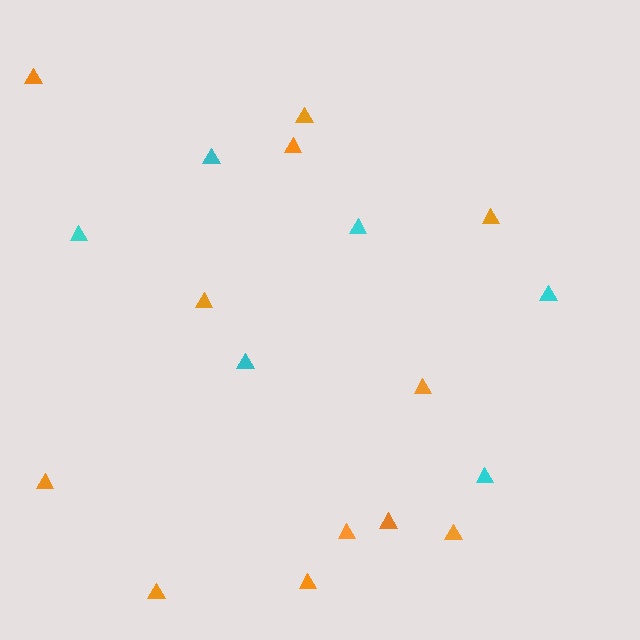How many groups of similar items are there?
There are 2 groups: one group of orange triangles (12) and one group of cyan triangles (6).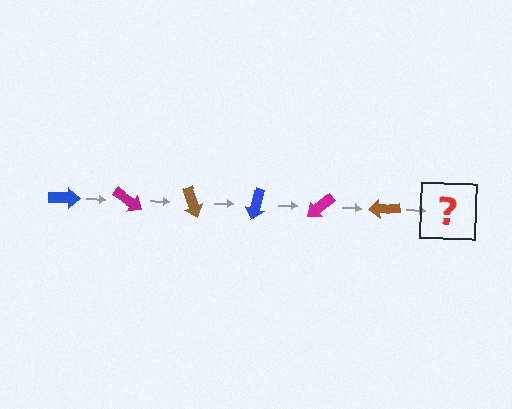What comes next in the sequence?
The next element should be a blue arrow, rotated 210 degrees from the start.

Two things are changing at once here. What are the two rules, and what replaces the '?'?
The two rules are that it rotates 35 degrees each step and the color cycles through blue, magenta, and brown. The '?' should be a blue arrow, rotated 210 degrees from the start.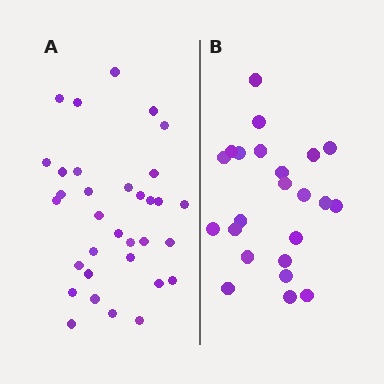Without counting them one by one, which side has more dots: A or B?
Region A (the left region) has more dots.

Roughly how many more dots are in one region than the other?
Region A has roughly 10 or so more dots than region B.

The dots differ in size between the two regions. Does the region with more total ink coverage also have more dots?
No. Region B has more total ink coverage because its dots are larger, but region A actually contains more individual dots. Total area can be misleading — the number of items is what matters here.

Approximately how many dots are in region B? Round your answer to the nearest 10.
About 20 dots. (The exact count is 23, which rounds to 20.)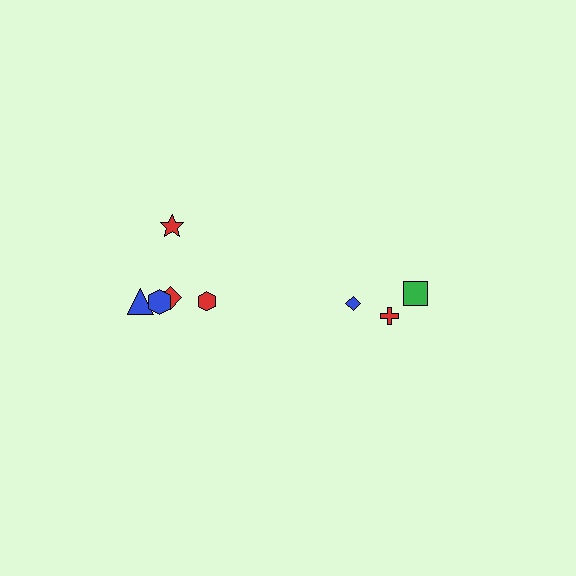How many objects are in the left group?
There are 5 objects.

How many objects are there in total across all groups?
There are 8 objects.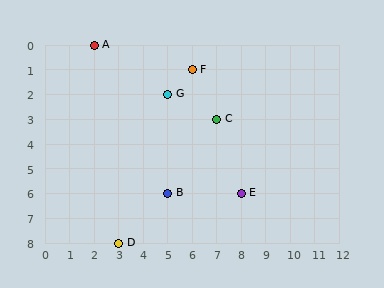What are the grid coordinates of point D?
Point D is at grid coordinates (3, 8).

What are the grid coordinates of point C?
Point C is at grid coordinates (7, 3).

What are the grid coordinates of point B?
Point B is at grid coordinates (5, 6).